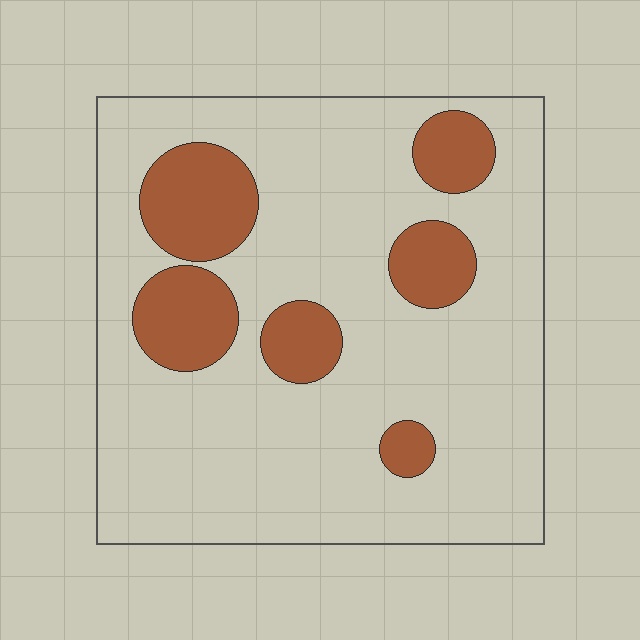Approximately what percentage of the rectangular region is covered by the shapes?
Approximately 20%.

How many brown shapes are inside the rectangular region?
6.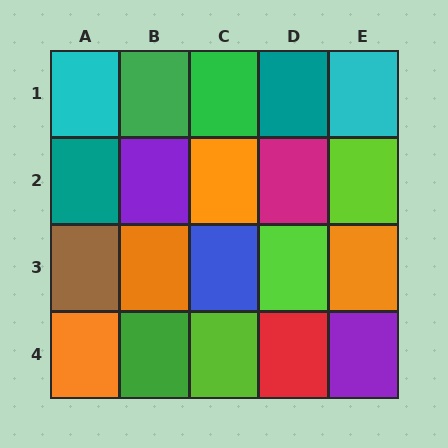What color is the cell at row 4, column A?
Orange.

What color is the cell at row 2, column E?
Lime.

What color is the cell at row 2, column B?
Purple.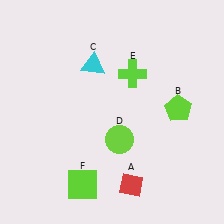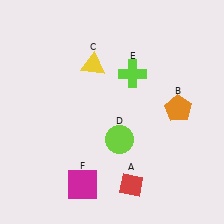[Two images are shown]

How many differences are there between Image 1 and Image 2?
There are 3 differences between the two images.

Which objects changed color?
B changed from lime to orange. C changed from cyan to yellow. F changed from lime to magenta.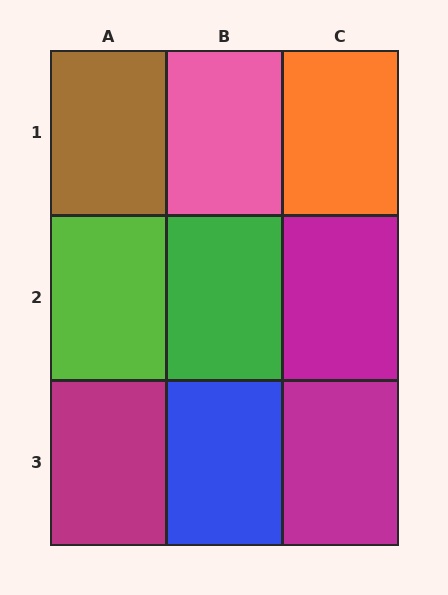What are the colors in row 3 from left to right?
Magenta, blue, magenta.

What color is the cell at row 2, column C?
Magenta.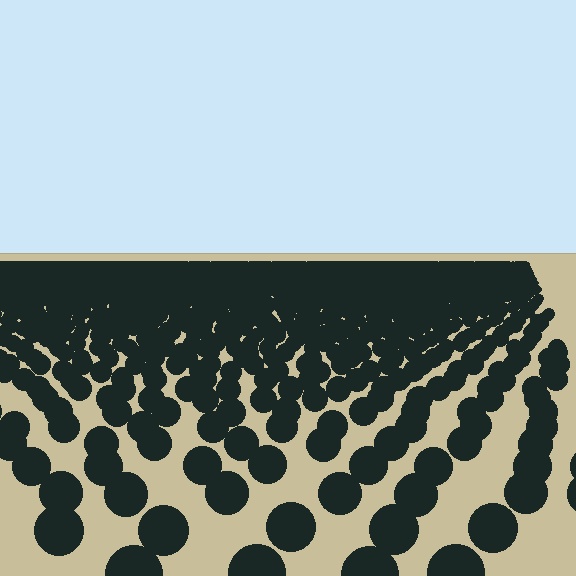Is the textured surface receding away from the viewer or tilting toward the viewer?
The surface is receding away from the viewer. Texture elements get smaller and denser toward the top.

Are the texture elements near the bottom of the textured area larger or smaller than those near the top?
Larger. Near the bottom, elements are closer to the viewer and appear at a bigger on-screen size.